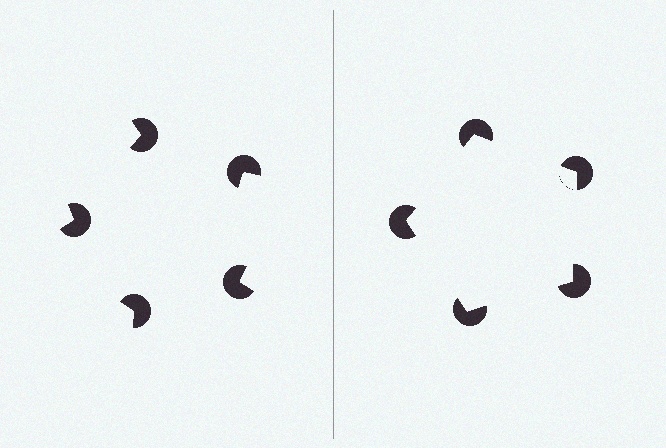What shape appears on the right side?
An illusory pentagon.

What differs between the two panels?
The pac-man discs are positioned identically on both sides; only the wedge orientations differ. On the right they align to a pentagon; on the left they are misaligned.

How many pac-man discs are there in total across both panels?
10 — 5 on each side.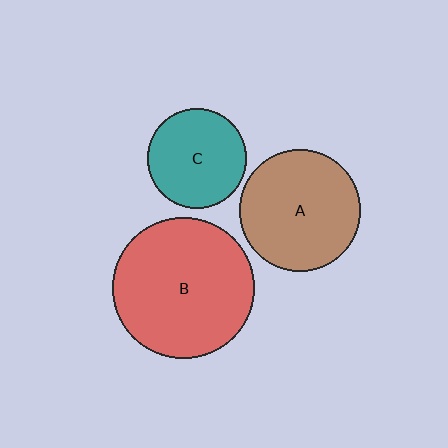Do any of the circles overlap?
No, none of the circles overlap.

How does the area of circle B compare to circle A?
Approximately 1.4 times.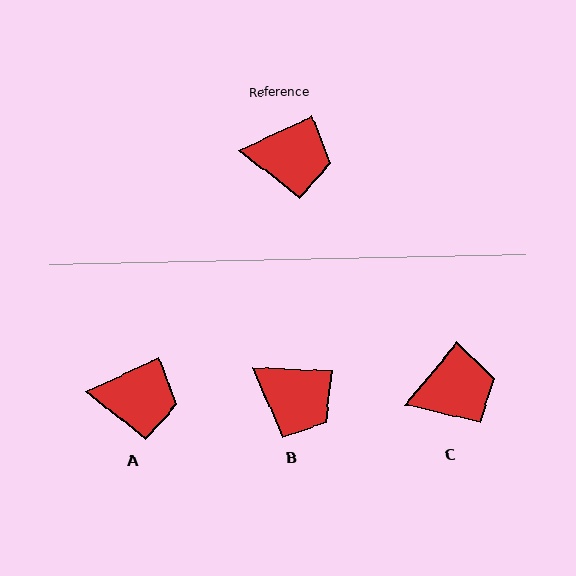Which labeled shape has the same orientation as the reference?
A.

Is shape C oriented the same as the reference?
No, it is off by about 25 degrees.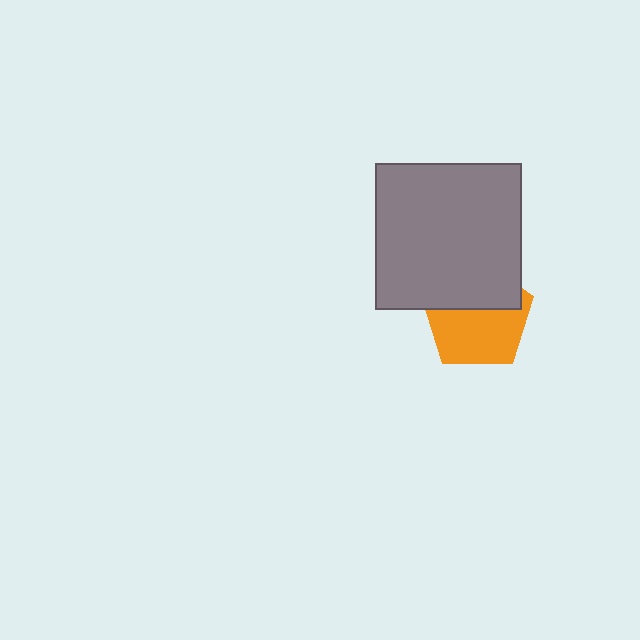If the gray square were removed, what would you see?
You would see the complete orange pentagon.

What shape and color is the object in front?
The object in front is a gray square.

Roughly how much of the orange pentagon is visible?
About half of it is visible (roughly 59%).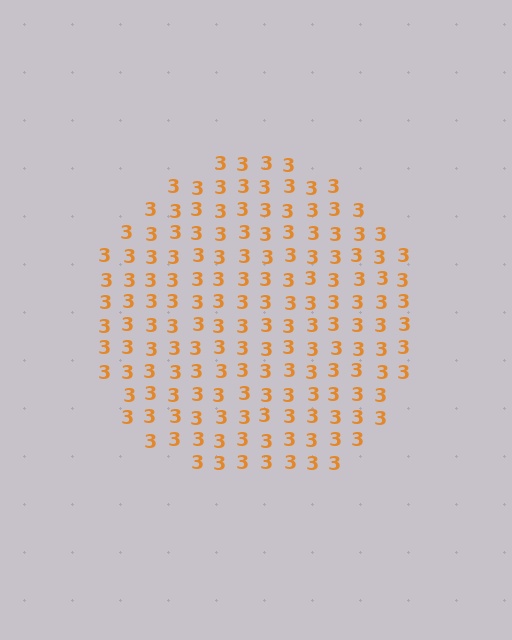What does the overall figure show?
The overall figure shows a circle.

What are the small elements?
The small elements are digit 3's.